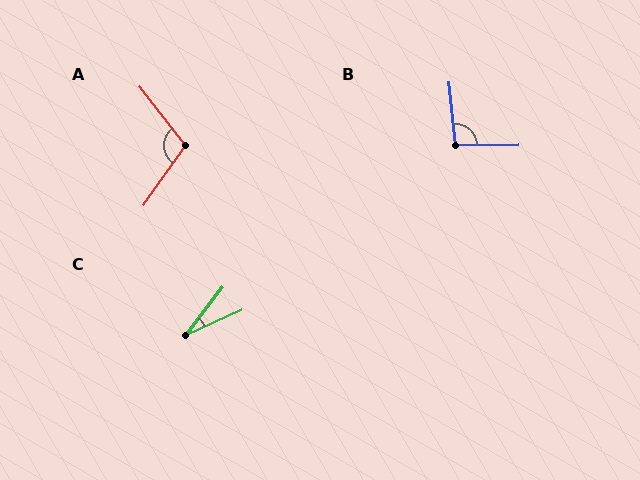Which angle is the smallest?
C, at approximately 28 degrees.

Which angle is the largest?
A, at approximately 108 degrees.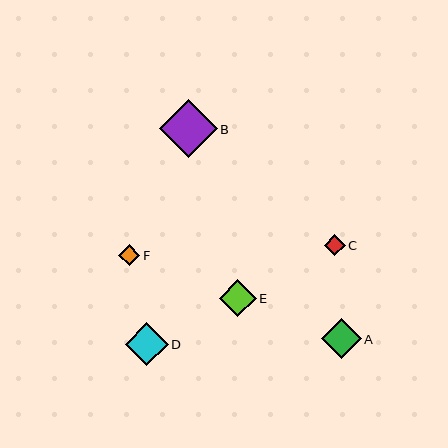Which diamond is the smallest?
Diamond C is the smallest with a size of approximately 21 pixels.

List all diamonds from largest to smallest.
From largest to smallest: B, D, A, E, F, C.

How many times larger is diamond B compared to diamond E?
Diamond B is approximately 1.6 times the size of diamond E.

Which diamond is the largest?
Diamond B is the largest with a size of approximately 58 pixels.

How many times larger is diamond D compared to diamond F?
Diamond D is approximately 2.0 times the size of diamond F.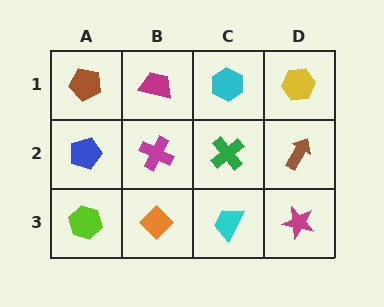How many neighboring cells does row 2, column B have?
4.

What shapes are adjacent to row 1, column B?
A magenta cross (row 2, column B), a brown pentagon (row 1, column A), a cyan hexagon (row 1, column C).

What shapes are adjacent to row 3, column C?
A green cross (row 2, column C), an orange diamond (row 3, column B), a magenta star (row 3, column D).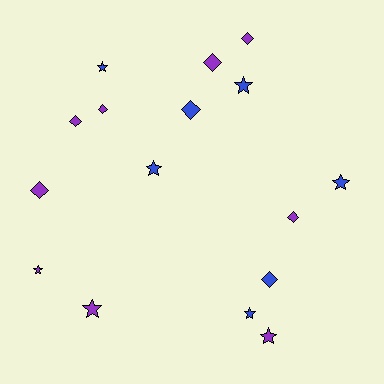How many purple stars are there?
There are 3 purple stars.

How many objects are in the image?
There are 16 objects.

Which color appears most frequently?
Purple, with 9 objects.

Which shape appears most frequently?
Diamond, with 8 objects.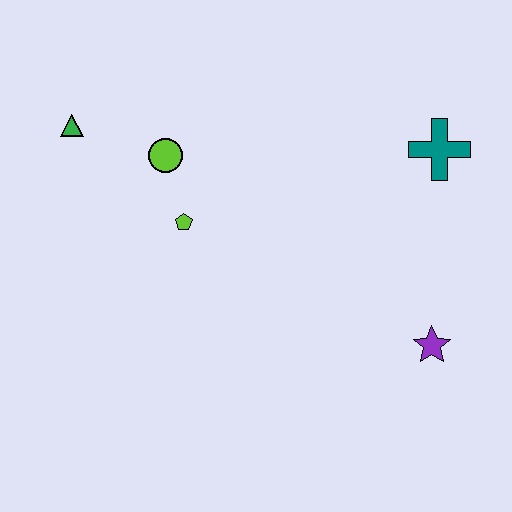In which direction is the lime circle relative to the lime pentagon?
The lime circle is above the lime pentagon.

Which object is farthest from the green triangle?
The purple star is farthest from the green triangle.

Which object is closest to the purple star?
The teal cross is closest to the purple star.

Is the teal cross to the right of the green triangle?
Yes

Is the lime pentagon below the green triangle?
Yes